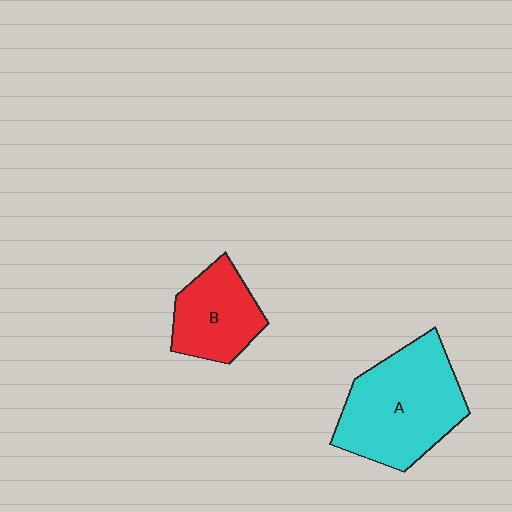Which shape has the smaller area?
Shape B (red).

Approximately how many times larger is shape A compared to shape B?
Approximately 1.7 times.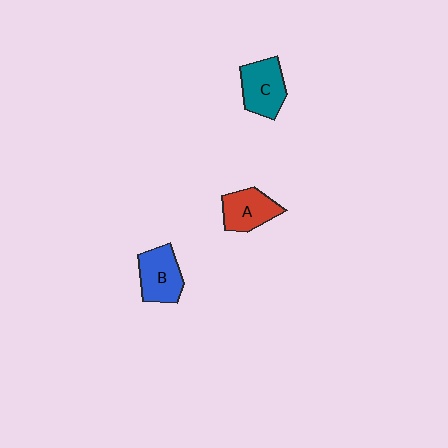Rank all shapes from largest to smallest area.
From largest to smallest: C (teal), B (blue), A (red).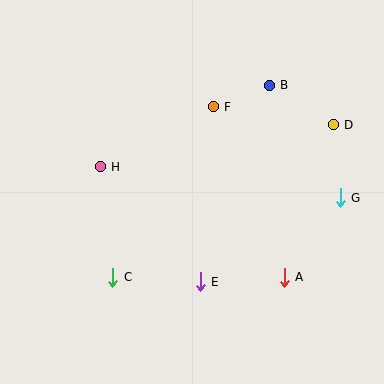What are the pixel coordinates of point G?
Point G is at (340, 198).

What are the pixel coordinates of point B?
Point B is at (269, 85).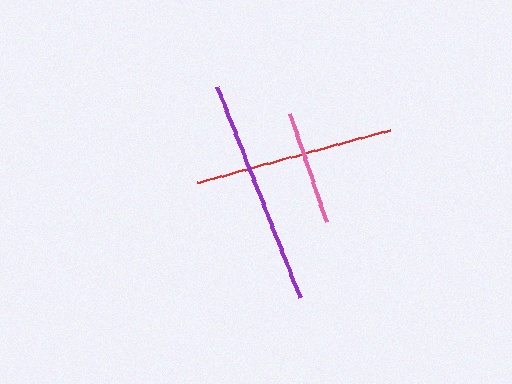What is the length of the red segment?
The red segment is approximately 199 pixels long.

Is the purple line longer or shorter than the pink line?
The purple line is longer than the pink line.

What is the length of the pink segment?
The pink segment is approximately 114 pixels long.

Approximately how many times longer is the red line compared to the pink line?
The red line is approximately 1.7 times the length of the pink line.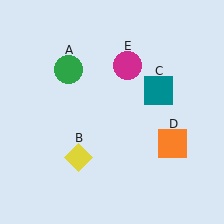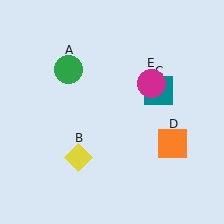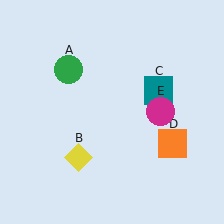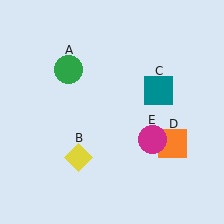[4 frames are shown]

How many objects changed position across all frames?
1 object changed position: magenta circle (object E).